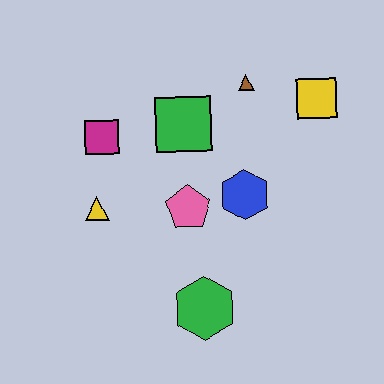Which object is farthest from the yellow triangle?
The yellow square is farthest from the yellow triangle.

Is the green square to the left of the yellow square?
Yes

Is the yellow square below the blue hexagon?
No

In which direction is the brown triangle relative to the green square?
The brown triangle is to the right of the green square.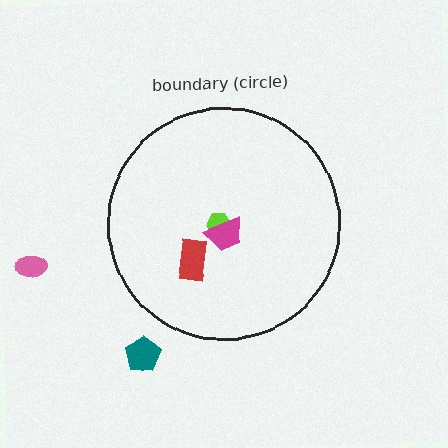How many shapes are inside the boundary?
3 inside, 2 outside.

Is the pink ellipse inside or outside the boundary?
Outside.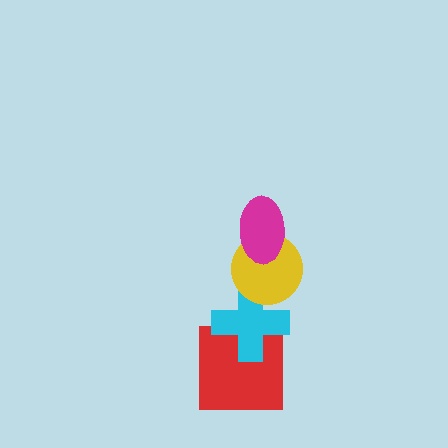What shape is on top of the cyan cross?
The yellow circle is on top of the cyan cross.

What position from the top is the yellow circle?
The yellow circle is 2nd from the top.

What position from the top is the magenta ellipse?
The magenta ellipse is 1st from the top.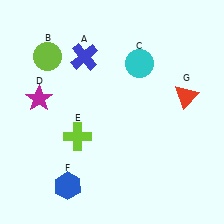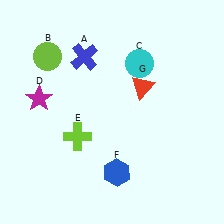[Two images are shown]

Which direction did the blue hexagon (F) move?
The blue hexagon (F) moved right.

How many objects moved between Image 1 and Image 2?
2 objects moved between the two images.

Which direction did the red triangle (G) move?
The red triangle (G) moved left.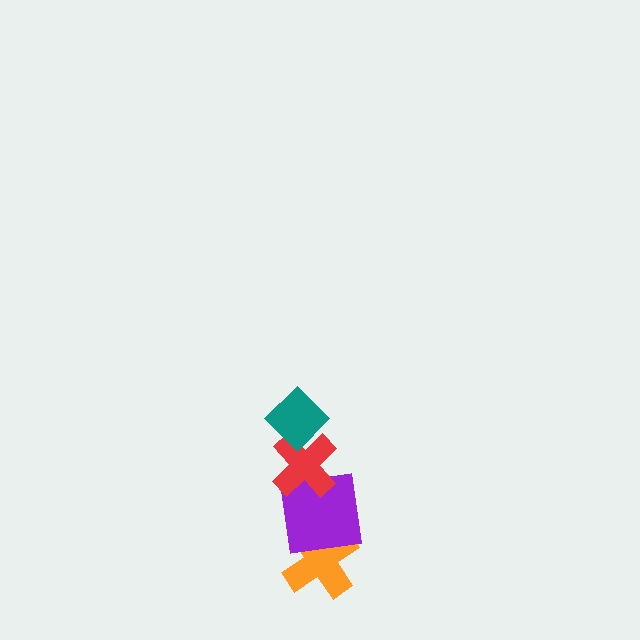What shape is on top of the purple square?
The red cross is on top of the purple square.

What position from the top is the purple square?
The purple square is 3rd from the top.